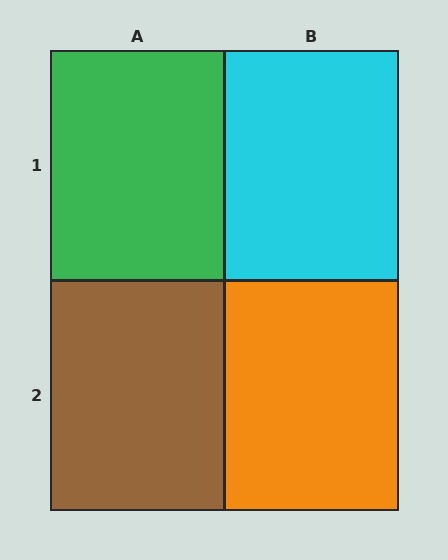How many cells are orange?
1 cell is orange.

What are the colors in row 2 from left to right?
Brown, orange.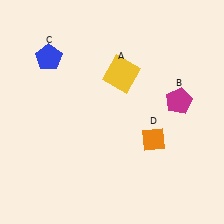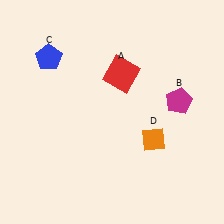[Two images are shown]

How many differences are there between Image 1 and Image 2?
There is 1 difference between the two images.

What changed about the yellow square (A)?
In Image 1, A is yellow. In Image 2, it changed to red.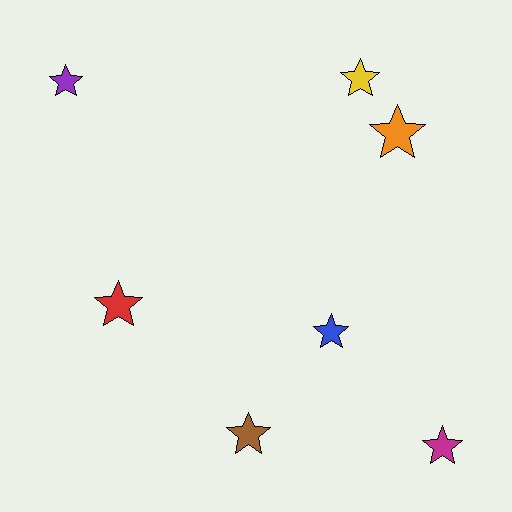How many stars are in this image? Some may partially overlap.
There are 7 stars.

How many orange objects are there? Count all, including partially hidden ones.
There is 1 orange object.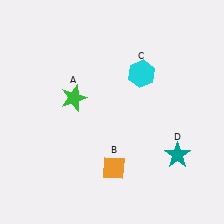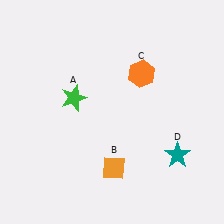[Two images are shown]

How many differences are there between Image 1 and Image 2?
There is 1 difference between the two images.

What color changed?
The hexagon (C) changed from cyan in Image 1 to orange in Image 2.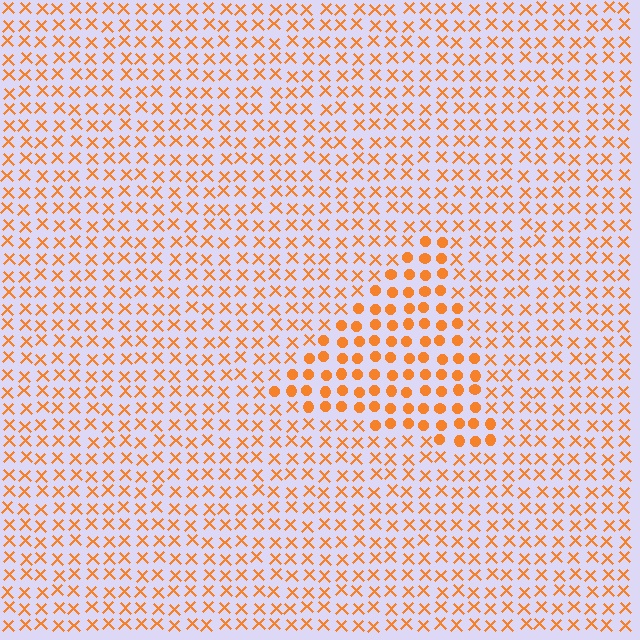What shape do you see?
I see a triangle.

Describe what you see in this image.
The image is filled with small orange elements arranged in a uniform grid. A triangle-shaped region contains circles, while the surrounding area contains X marks. The boundary is defined purely by the change in element shape.